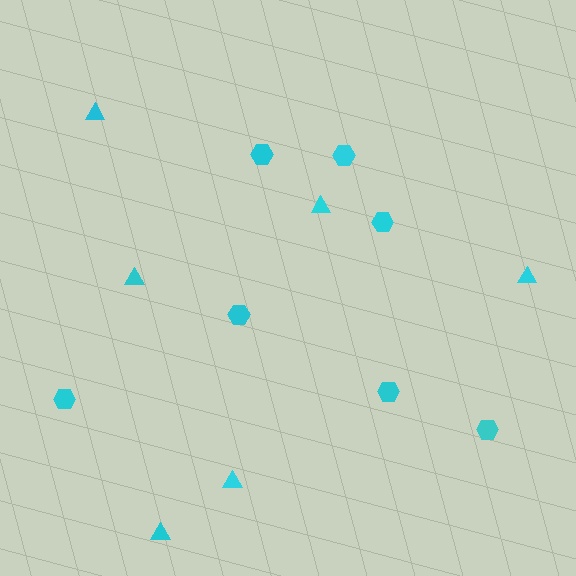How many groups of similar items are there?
There are 2 groups: one group of hexagons (7) and one group of triangles (6).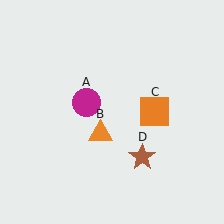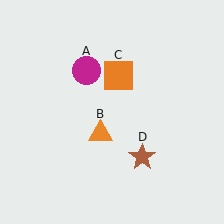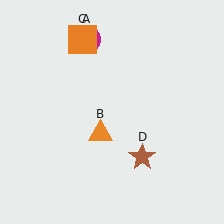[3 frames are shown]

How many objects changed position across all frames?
2 objects changed position: magenta circle (object A), orange square (object C).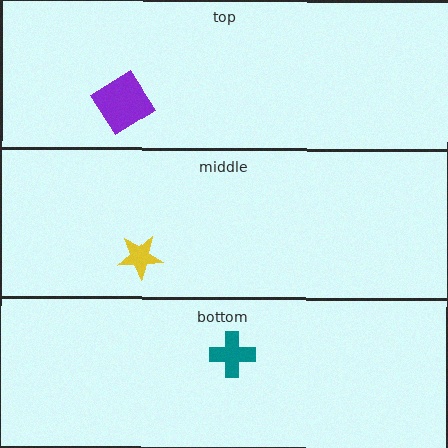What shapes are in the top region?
The purple diamond.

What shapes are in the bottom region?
The teal cross.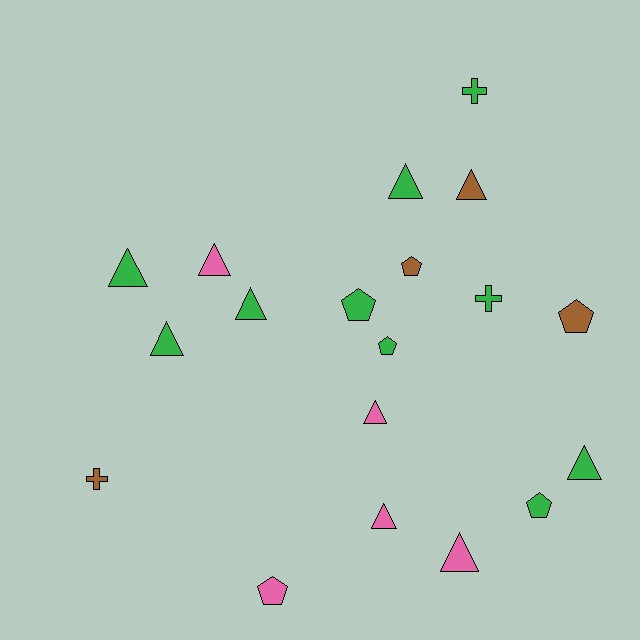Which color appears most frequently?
Green, with 10 objects.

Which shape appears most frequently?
Triangle, with 10 objects.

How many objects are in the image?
There are 19 objects.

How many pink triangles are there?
There are 4 pink triangles.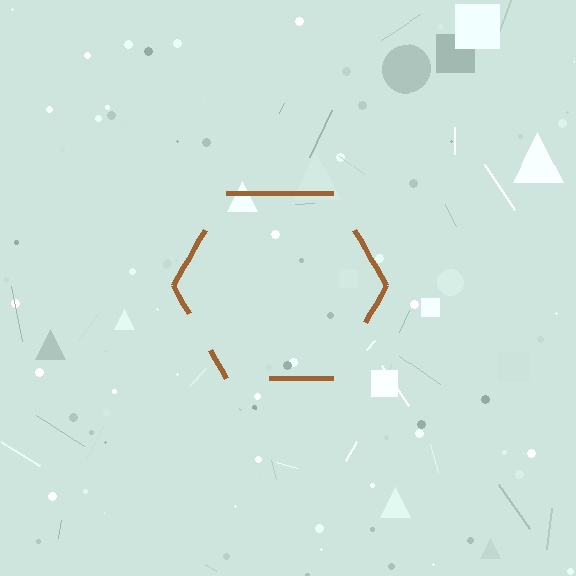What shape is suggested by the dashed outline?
The dashed outline suggests a hexagon.